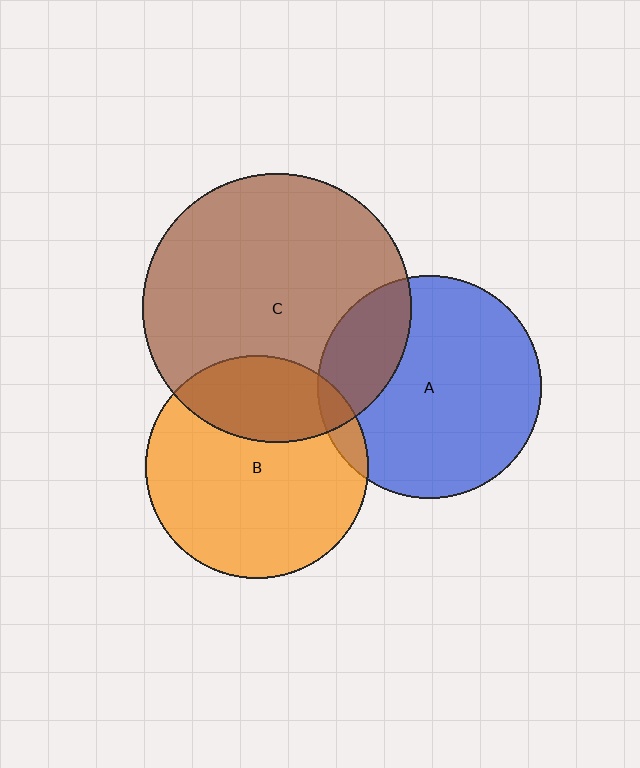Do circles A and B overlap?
Yes.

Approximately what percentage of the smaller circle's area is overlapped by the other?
Approximately 5%.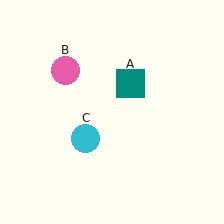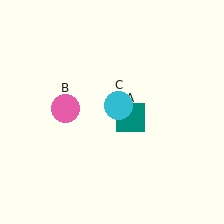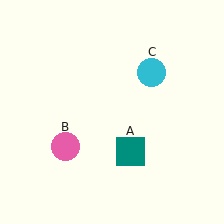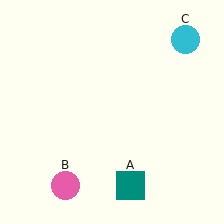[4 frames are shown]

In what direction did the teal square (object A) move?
The teal square (object A) moved down.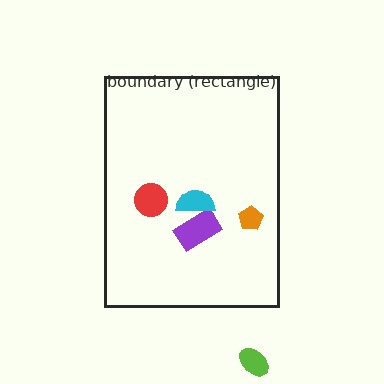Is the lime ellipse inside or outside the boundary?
Outside.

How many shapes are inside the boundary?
4 inside, 1 outside.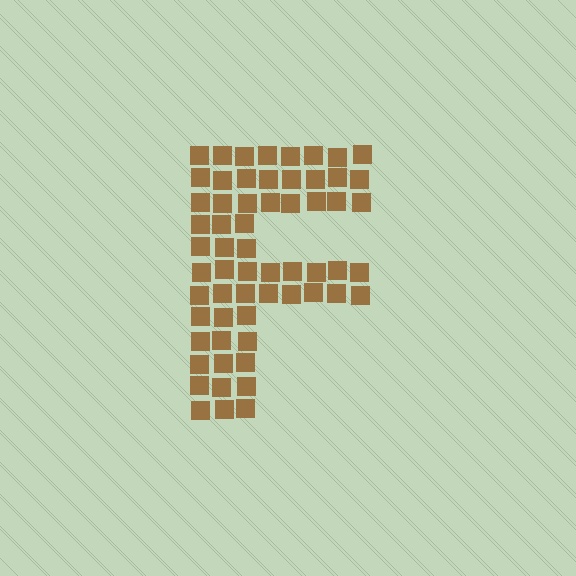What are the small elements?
The small elements are squares.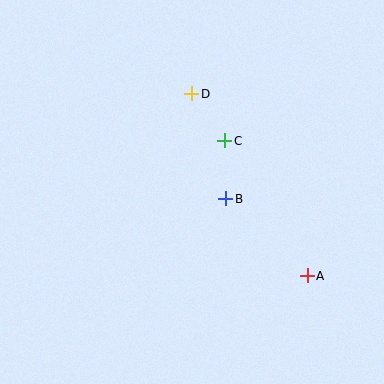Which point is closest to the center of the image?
Point B at (226, 199) is closest to the center.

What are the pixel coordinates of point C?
Point C is at (225, 141).